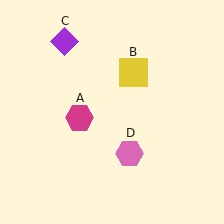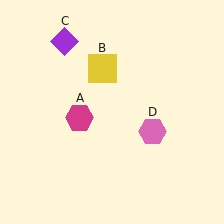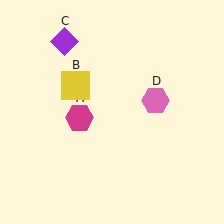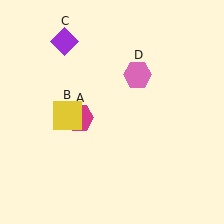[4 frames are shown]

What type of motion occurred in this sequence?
The yellow square (object B), pink hexagon (object D) rotated counterclockwise around the center of the scene.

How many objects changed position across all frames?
2 objects changed position: yellow square (object B), pink hexagon (object D).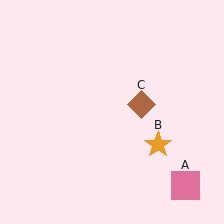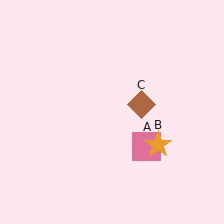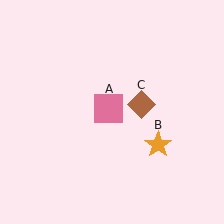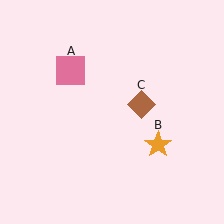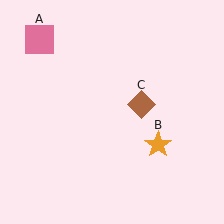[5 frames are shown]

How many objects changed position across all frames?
1 object changed position: pink square (object A).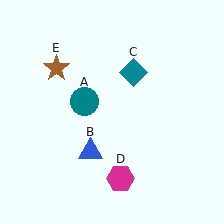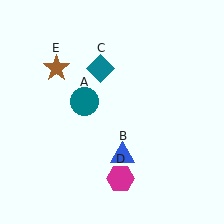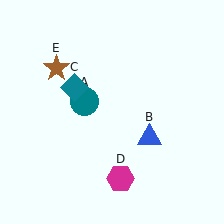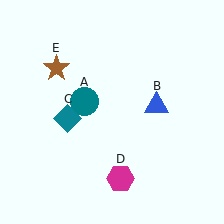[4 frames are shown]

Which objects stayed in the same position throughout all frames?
Teal circle (object A) and magenta hexagon (object D) and brown star (object E) remained stationary.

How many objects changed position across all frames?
2 objects changed position: blue triangle (object B), teal diamond (object C).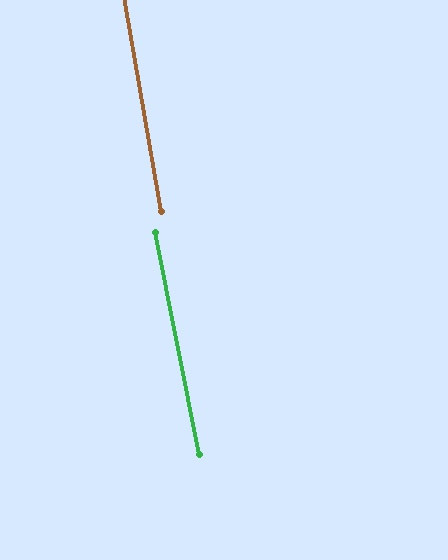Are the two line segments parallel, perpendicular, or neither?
Parallel — their directions differ by only 1.5°.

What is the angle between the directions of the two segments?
Approximately 1 degree.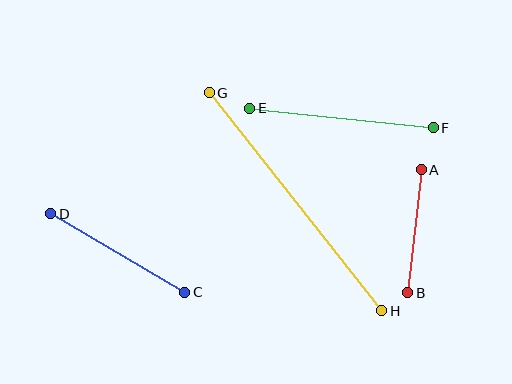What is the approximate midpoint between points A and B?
The midpoint is at approximately (414, 231) pixels.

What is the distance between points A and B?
The distance is approximately 124 pixels.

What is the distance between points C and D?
The distance is approximately 155 pixels.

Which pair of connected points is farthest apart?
Points G and H are farthest apart.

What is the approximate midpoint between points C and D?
The midpoint is at approximately (118, 253) pixels.